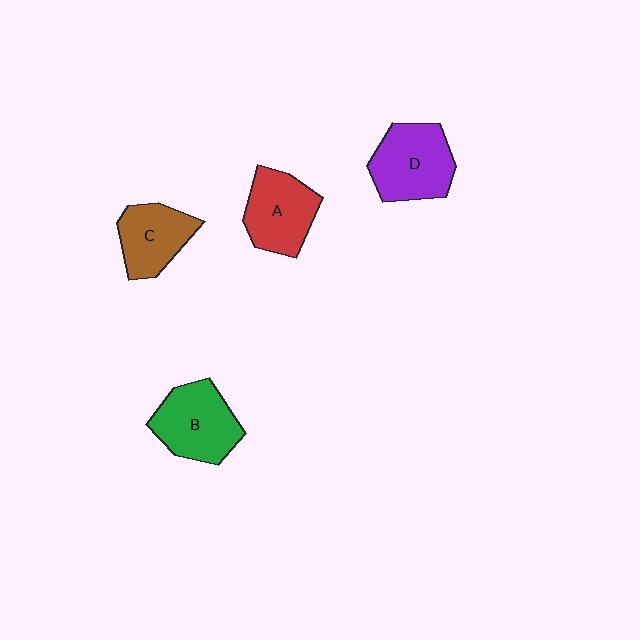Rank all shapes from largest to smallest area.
From largest to smallest: D (purple), B (green), A (red), C (brown).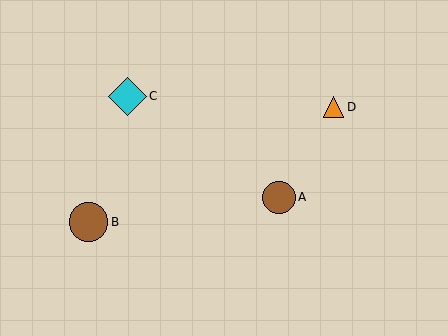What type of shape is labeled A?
Shape A is a brown circle.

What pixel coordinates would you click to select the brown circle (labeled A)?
Click at (279, 197) to select the brown circle A.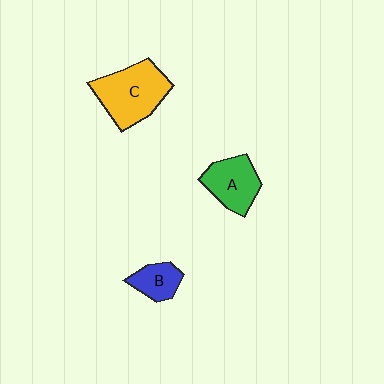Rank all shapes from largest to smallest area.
From largest to smallest: C (yellow), A (green), B (blue).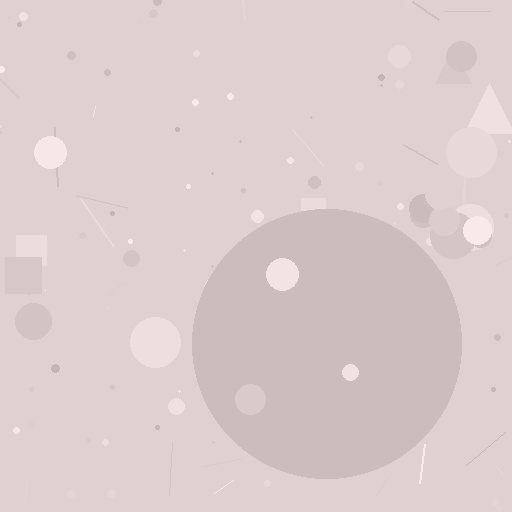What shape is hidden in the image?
A circle is hidden in the image.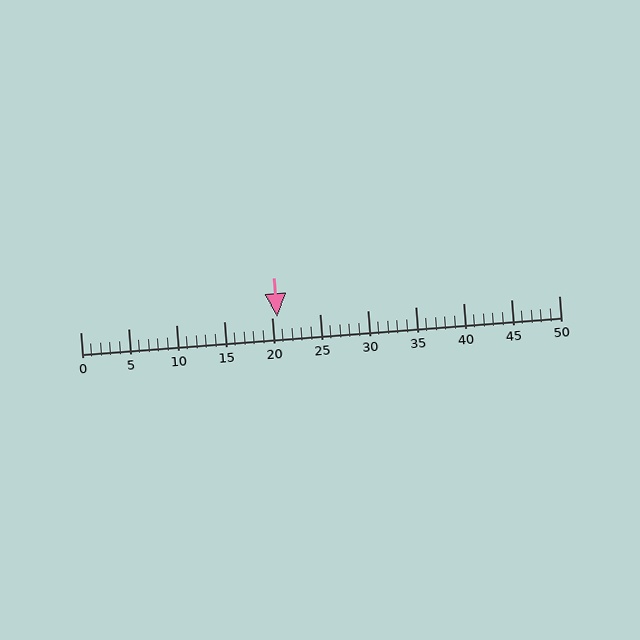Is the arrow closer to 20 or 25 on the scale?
The arrow is closer to 20.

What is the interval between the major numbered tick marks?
The major tick marks are spaced 5 units apart.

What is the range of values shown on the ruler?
The ruler shows values from 0 to 50.